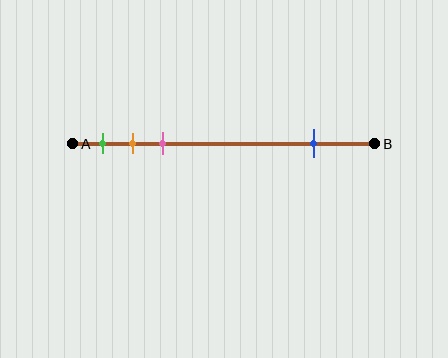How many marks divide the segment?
There are 4 marks dividing the segment.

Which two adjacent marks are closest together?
The orange and pink marks are the closest adjacent pair.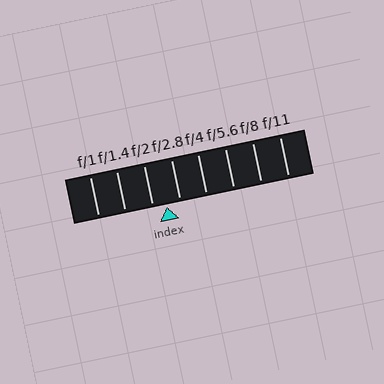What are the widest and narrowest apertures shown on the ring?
The widest aperture shown is f/1 and the narrowest is f/11.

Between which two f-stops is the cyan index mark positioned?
The index mark is between f/2 and f/2.8.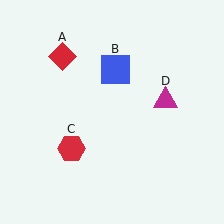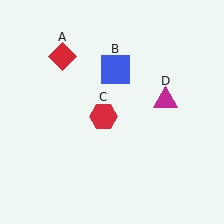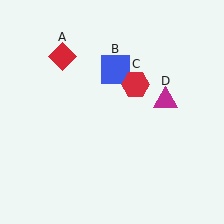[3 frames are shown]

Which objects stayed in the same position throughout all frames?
Red diamond (object A) and blue square (object B) and magenta triangle (object D) remained stationary.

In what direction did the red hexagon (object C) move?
The red hexagon (object C) moved up and to the right.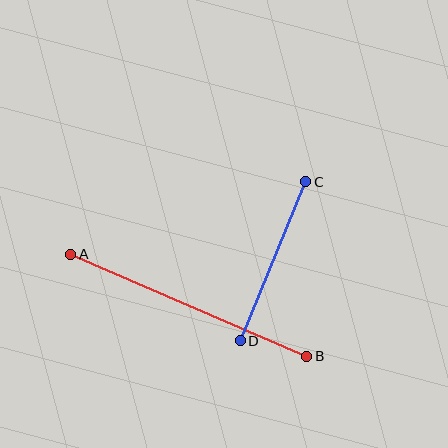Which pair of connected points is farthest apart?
Points A and B are farthest apart.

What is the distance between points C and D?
The distance is approximately 172 pixels.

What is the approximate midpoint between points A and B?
The midpoint is at approximately (189, 305) pixels.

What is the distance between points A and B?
The distance is approximately 257 pixels.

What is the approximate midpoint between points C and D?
The midpoint is at approximately (273, 261) pixels.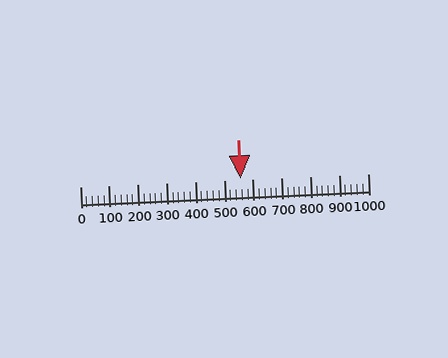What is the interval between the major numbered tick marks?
The major tick marks are spaced 100 units apart.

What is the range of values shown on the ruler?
The ruler shows values from 0 to 1000.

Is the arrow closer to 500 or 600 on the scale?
The arrow is closer to 600.